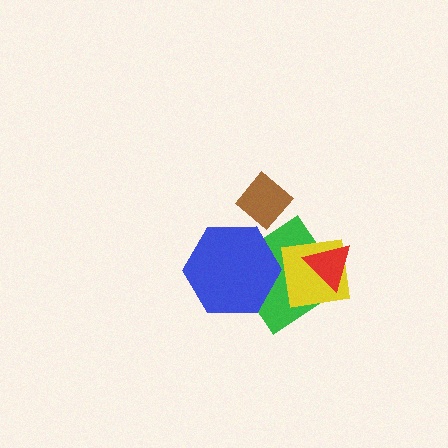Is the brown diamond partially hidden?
No, no other shape covers it.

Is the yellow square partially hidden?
Yes, it is partially covered by another shape.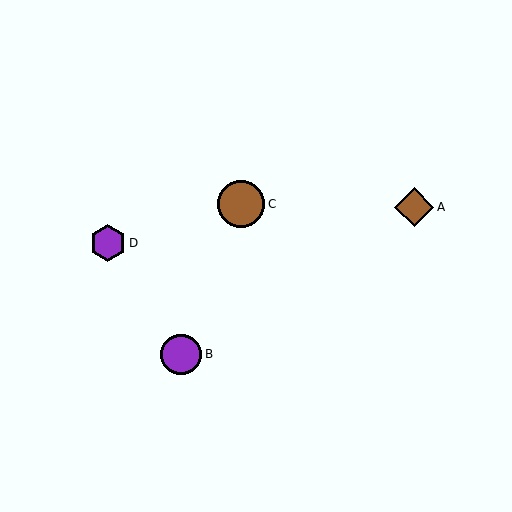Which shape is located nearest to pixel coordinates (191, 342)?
The purple circle (labeled B) at (181, 354) is nearest to that location.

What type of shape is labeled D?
Shape D is a purple hexagon.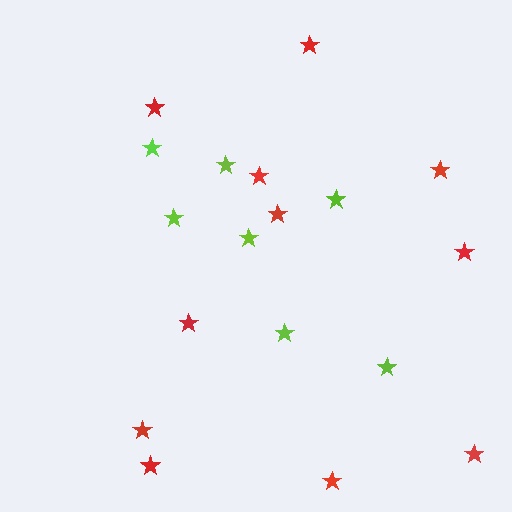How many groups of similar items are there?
There are 2 groups: one group of red stars (11) and one group of lime stars (7).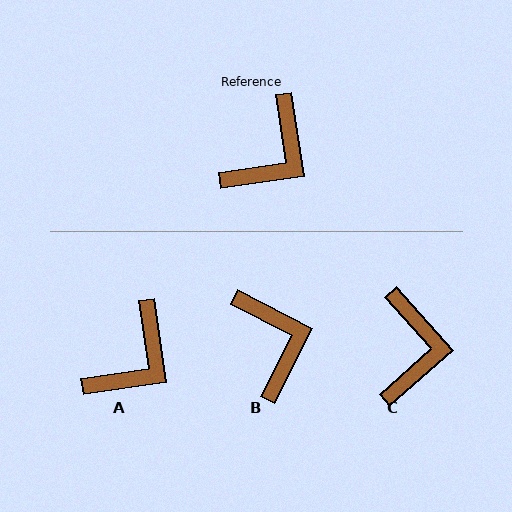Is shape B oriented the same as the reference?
No, it is off by about 54 degrees.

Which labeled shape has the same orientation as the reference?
A.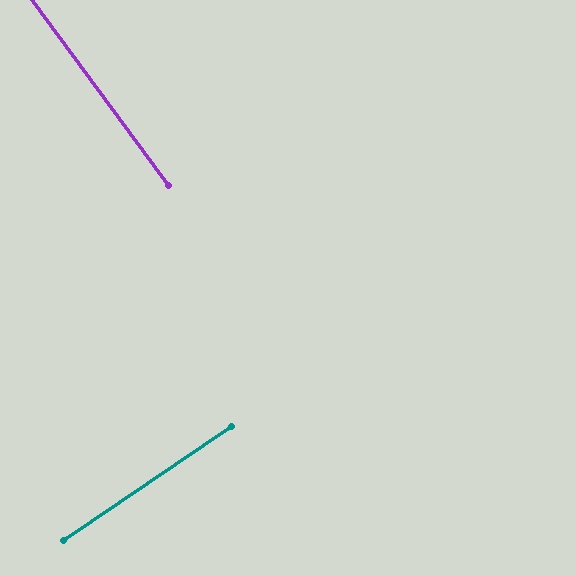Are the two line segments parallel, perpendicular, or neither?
Perpendicular — they meet at approximately 88°.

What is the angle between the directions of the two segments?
Approximately 88 degrees.